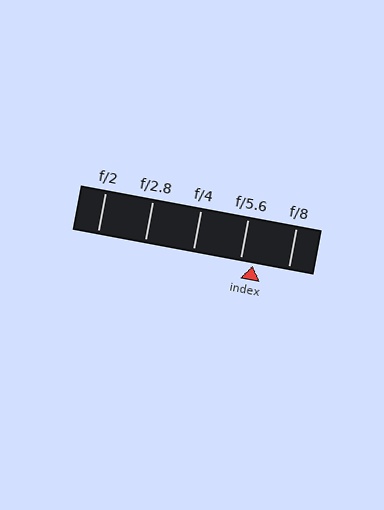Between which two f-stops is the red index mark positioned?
The index mark is between f/5.6 and f/8.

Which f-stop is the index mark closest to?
The index mark is closest to f/5.6.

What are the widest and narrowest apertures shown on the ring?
The widest aperture shown is f/2 and the narrowest is f/8.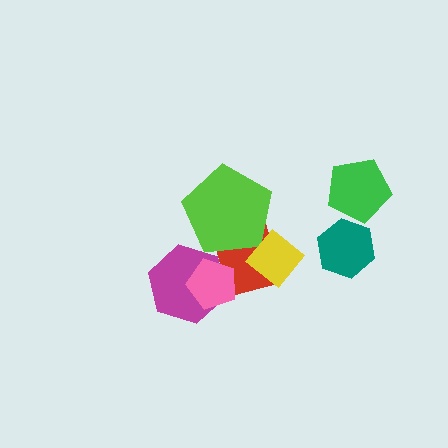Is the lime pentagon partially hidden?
Yes, it is partially covered by another shape.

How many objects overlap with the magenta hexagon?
2 objects overlap with the magenta hexagon.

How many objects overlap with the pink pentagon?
2 objects overlap with the pink pentagon.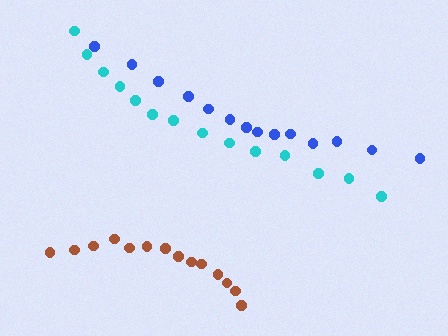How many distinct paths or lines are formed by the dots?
There are 3 distinct paths.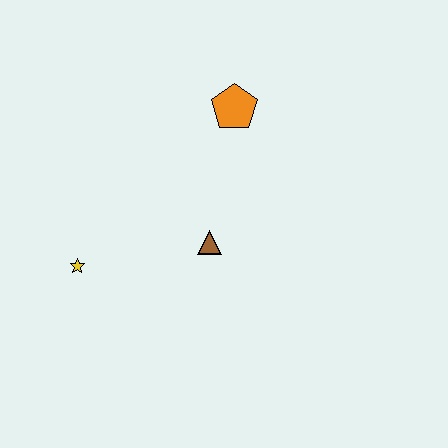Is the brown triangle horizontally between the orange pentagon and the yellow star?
Yes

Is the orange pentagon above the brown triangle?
Yes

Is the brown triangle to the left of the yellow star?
No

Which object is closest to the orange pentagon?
The brown triangle is closest to the orange pentagon.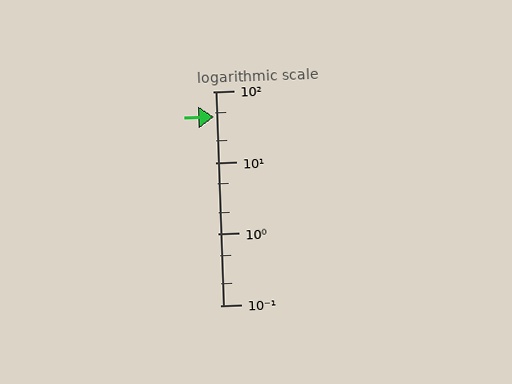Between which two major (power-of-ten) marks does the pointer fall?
The pointer is between 10 and 100.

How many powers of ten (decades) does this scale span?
The scale spans 3 decades, from 0.1 to 100.